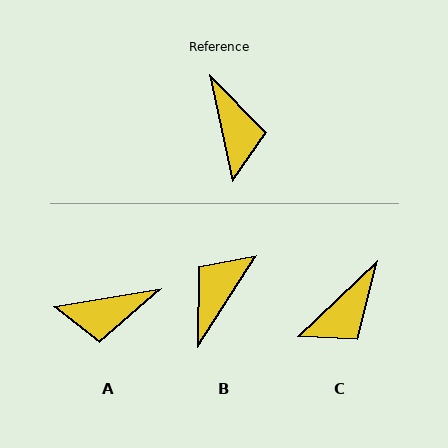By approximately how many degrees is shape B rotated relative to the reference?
Approximately 135 degrees counter-clockwise.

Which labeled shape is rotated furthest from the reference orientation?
B, about 135 degrees away.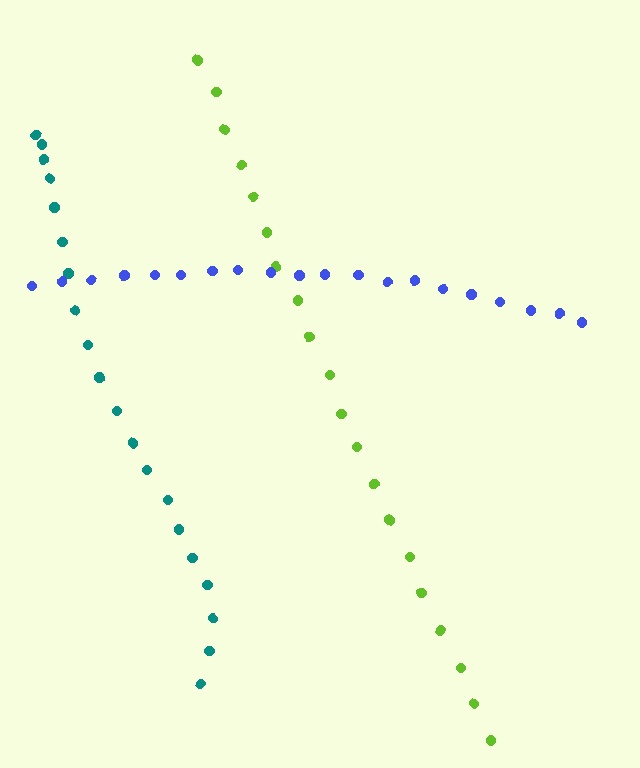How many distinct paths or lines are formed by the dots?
There are 3 distinct paths.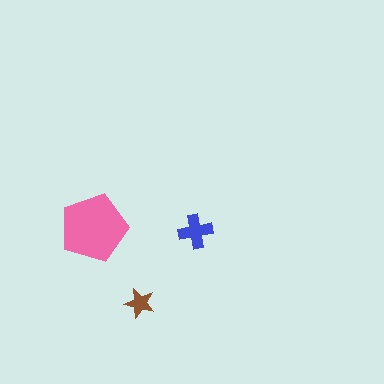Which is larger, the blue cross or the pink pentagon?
The pink pentagon.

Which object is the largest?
The pink pentagon.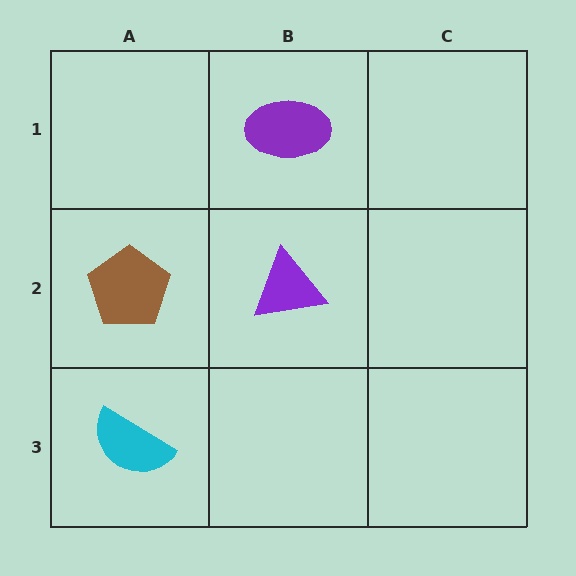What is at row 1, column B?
A purple ellipse.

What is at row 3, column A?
A cyan semicircle.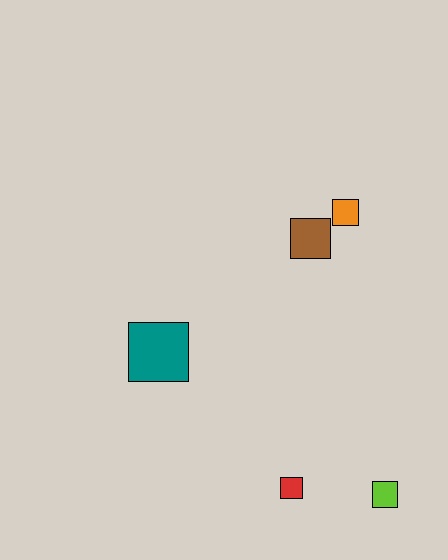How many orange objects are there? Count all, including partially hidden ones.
There is 1 orange object.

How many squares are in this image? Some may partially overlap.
There are 5 squares.